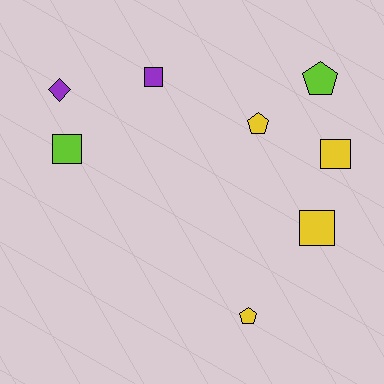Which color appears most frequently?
Yellow, with 4 objects.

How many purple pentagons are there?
There are no purple pentagons.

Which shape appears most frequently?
Square, with 4 objects.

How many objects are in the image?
There are 8 objects.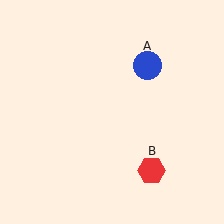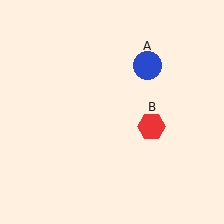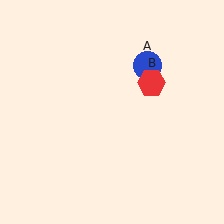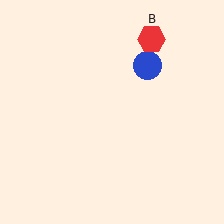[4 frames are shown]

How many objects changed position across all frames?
1 object changed position: red hexagon (object B).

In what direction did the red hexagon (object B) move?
The red hexagon (object B) moved up.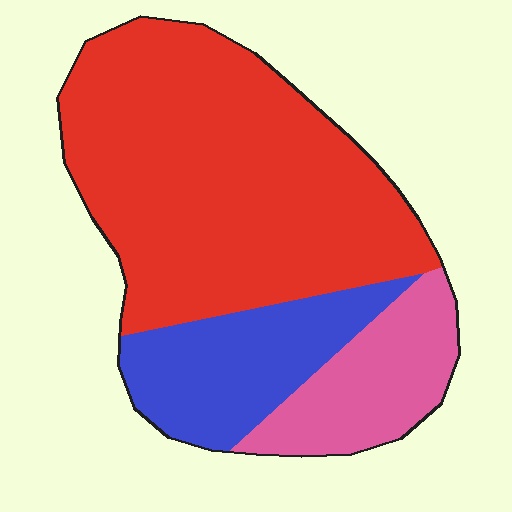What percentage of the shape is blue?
Blue takes up about one fifth (1/5) of the shape.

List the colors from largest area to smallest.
From largest to smallest: red, blue, pink.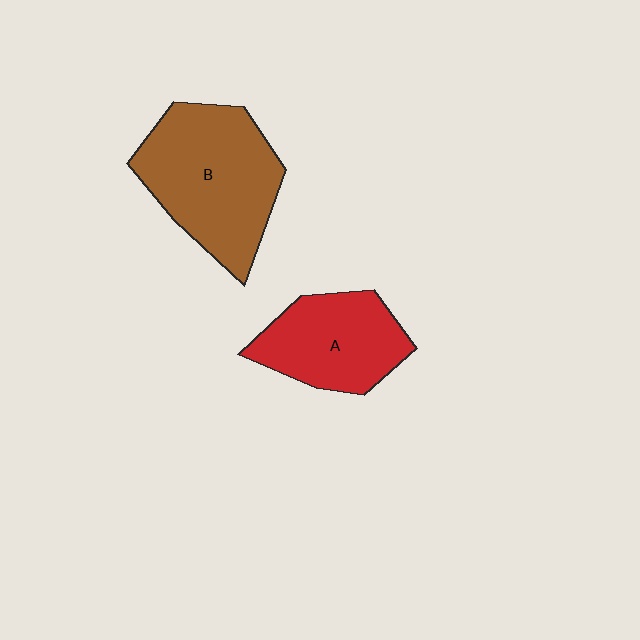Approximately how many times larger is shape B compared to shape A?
Approximately 1.4 times.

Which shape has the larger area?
Shape B (brown).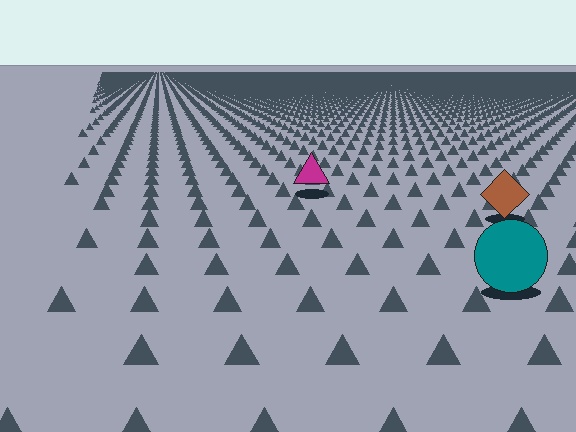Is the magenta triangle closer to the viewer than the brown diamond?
No. The brown diamond is closer — you can tell from the texture gradient: the ground texture is coarser near it.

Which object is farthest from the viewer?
The magenta triangle is farthest from the viewer. It appears smaller and the ground texture around it is denser.